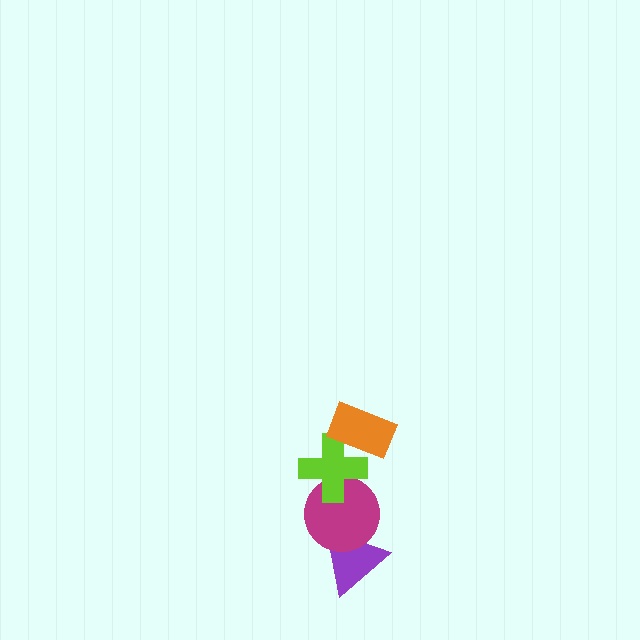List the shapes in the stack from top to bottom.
From top to bottom: the orange rectangle, the lime cross, the magenta circle, the purple triangle.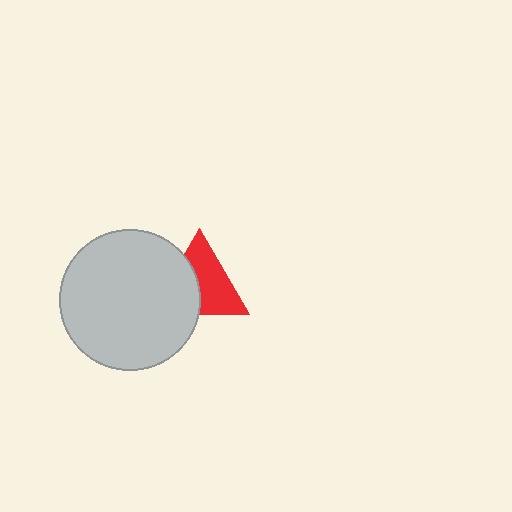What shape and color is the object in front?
The object in front is a light gray circle.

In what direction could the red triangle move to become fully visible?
The red triangle could move right. That would shift it out from behind the light gray circle entirely.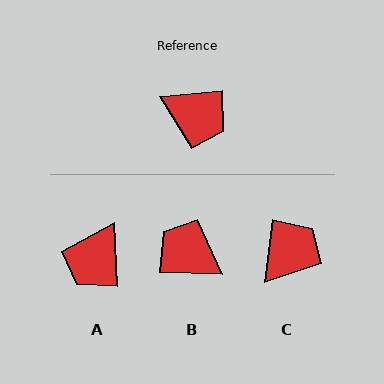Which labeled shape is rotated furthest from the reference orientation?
B, about 173 degrees away.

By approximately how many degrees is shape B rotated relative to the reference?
Approximately 173 degrees counter-clockwise.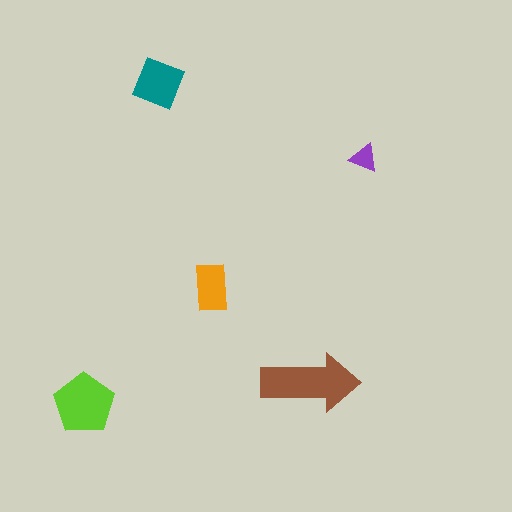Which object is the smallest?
The purple triangle.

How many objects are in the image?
There are 5 objects in the image.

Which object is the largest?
The brown arrow.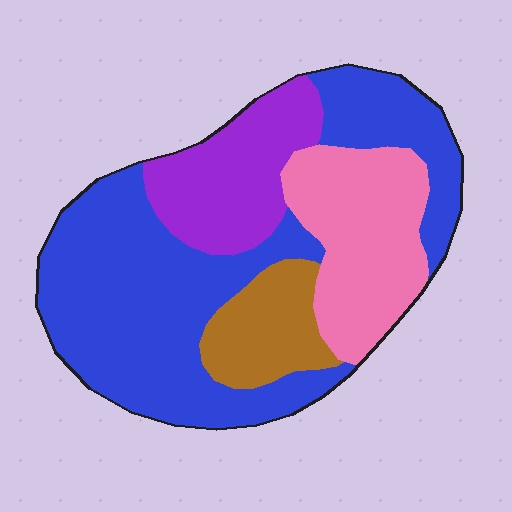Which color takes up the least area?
Brown, at roughly 10%.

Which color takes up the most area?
Blue, at roughly 50%.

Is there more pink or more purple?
Pink.